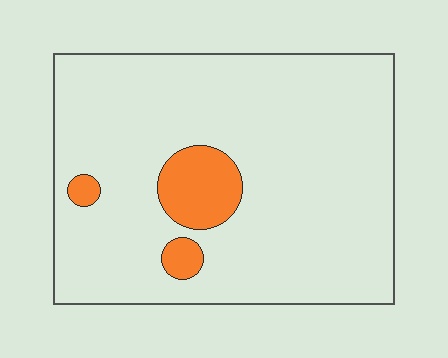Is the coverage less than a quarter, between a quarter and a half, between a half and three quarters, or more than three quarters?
Less than a quarter.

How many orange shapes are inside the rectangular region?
3.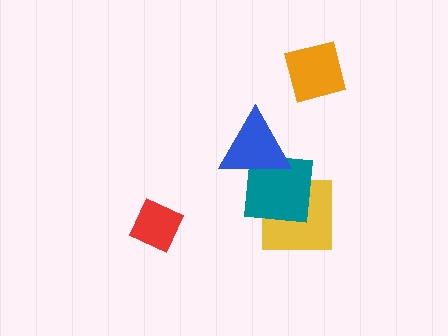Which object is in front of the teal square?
The blue triangle is in front of the teal square.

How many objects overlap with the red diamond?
0 objects overlap with the red diamond.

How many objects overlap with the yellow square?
1 object overlaps with the yellow square.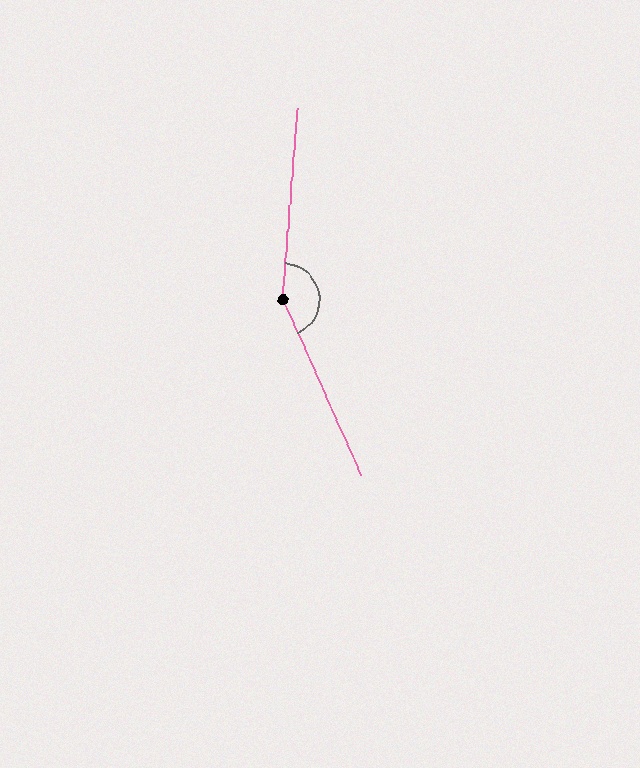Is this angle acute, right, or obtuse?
It is obtuse.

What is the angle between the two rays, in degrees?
Approximately 151 degrees.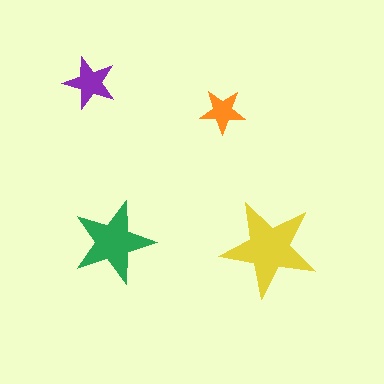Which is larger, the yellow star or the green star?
The yellow one.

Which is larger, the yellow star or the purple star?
The yellow one.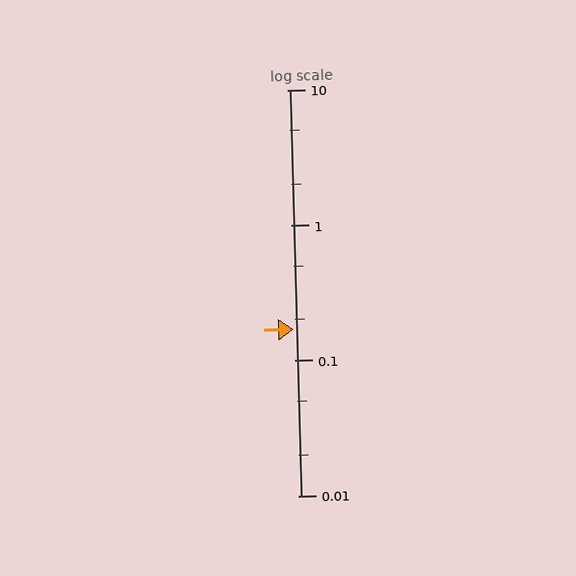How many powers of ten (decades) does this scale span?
The scale spans 3 decades, from 0.01 to 10.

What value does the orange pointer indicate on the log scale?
The pointer indicates approximately 0.17.